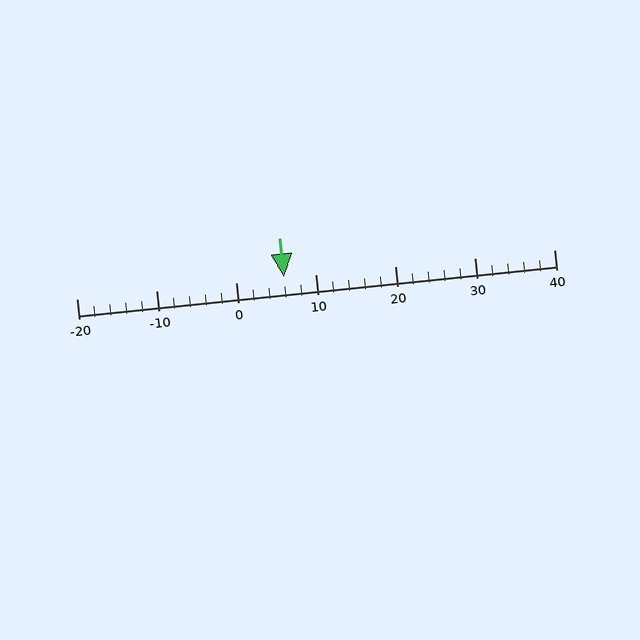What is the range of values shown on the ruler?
The ruler shows values from -20 to 40.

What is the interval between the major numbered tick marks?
The major tick marks are spaced 10 units apart.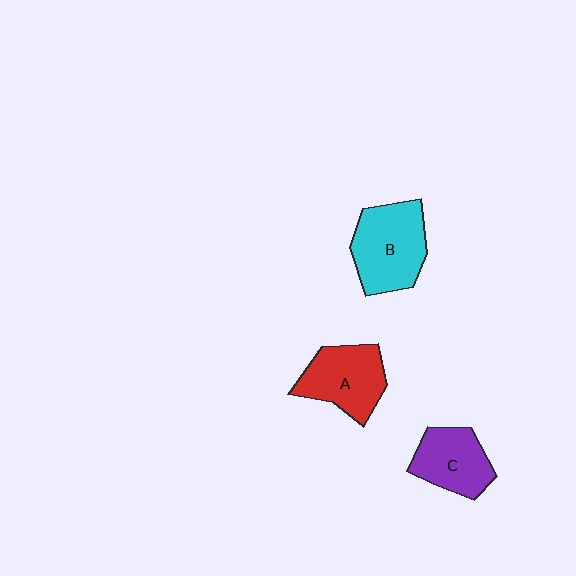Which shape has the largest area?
Shape B (cyan).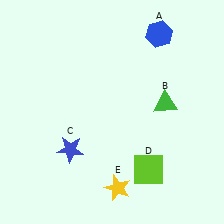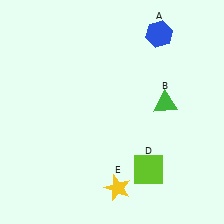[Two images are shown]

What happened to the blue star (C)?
The blue star (C) was removed in Image 2. It was in the bottom-left area of Image 1.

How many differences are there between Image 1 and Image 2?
There is 1 difference between the two images.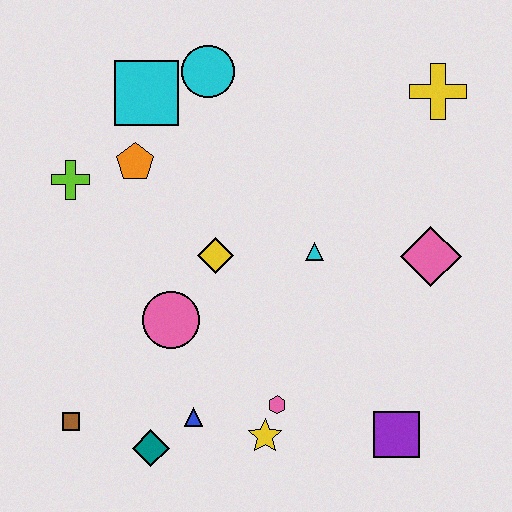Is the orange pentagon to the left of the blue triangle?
Yes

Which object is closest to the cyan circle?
The cyan square is closest to the cyan circle.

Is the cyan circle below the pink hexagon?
No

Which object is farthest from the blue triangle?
The yellow cross is farthest from the blue triangle.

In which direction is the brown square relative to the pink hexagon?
The brown square is to the left of the pink hexagon.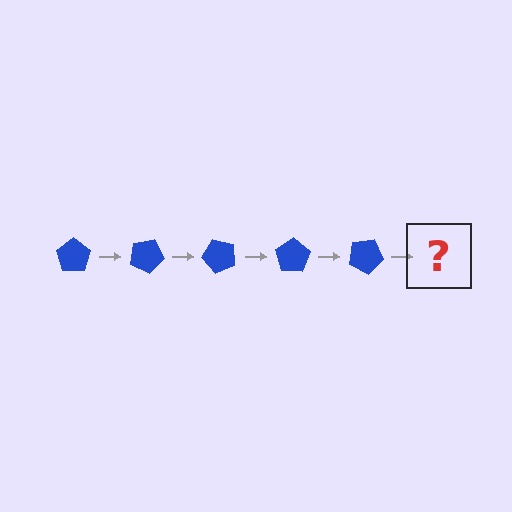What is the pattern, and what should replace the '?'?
The pattern is that the pentagon rotates 25 degrees each step. The '?' should be a blue pentagon rotated 125 degrees.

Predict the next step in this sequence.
The next step is a blue pentagon rotated 125 degrees.